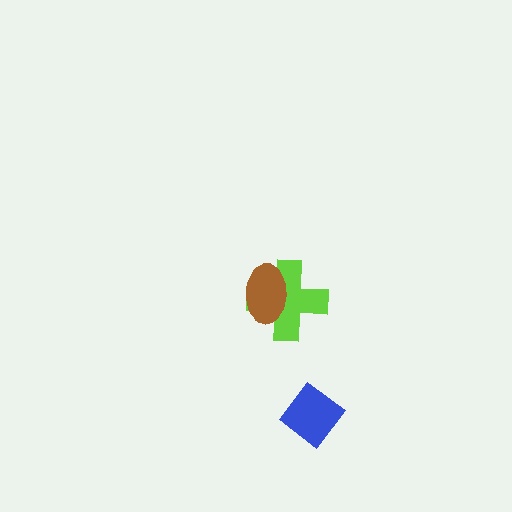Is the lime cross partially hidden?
Yes, it is partially covered by another shape.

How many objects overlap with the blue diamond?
0 objects overlap with the blue diamond.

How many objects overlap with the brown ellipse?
1 object overlaps with the brown ellipse.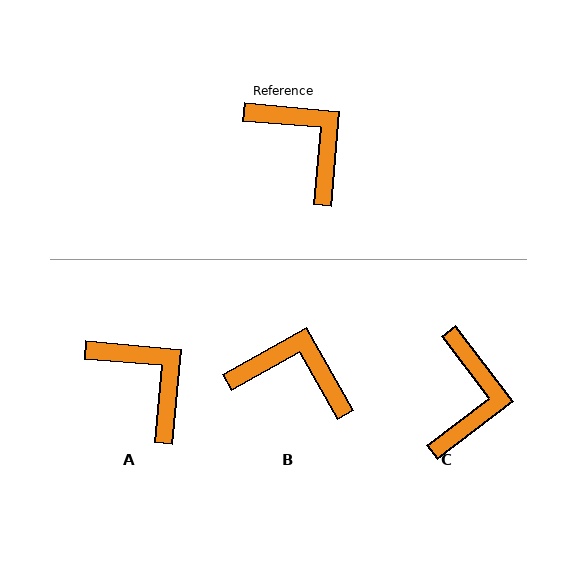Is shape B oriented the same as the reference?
No, it is off by about 35 degrees.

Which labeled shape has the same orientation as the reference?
A.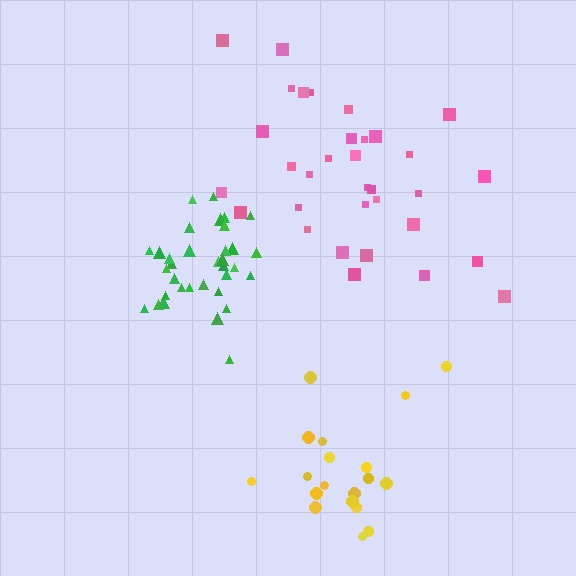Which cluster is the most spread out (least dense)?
Yellow.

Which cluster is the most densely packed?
Green.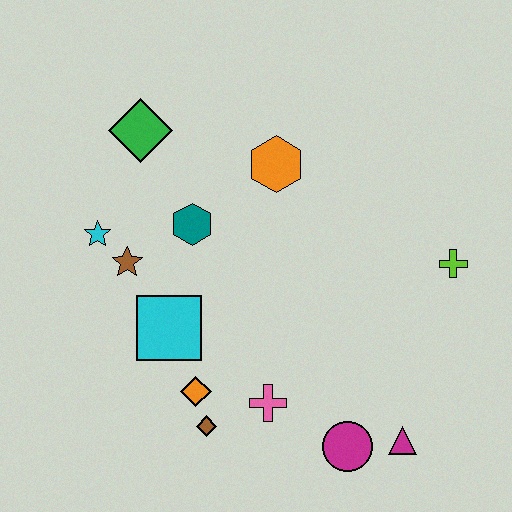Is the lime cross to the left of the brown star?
No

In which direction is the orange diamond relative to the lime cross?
The orange diamond is to the left of the lime cross.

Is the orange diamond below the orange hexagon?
Yes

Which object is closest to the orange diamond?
The brown diamond is closest to the orange diamond.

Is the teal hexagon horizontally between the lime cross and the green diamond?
Yes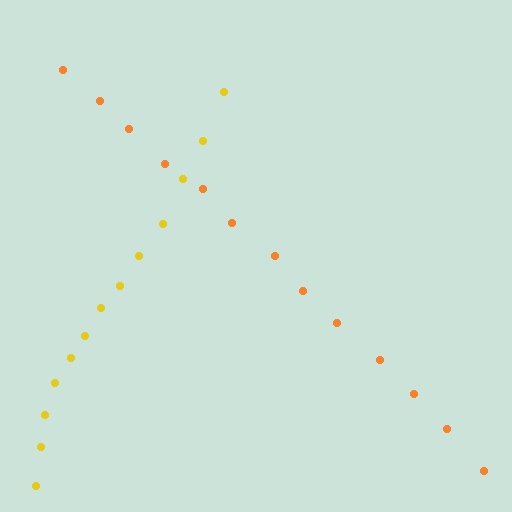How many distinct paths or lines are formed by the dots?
There are 2 distinct paths.